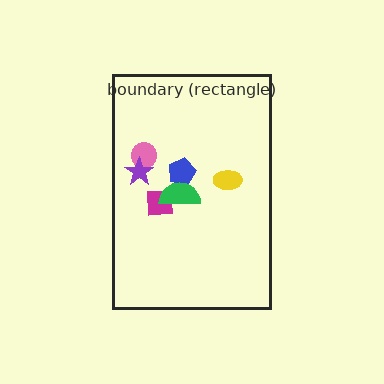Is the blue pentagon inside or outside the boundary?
Inside.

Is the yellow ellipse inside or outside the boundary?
Inside.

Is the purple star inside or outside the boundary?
Inside.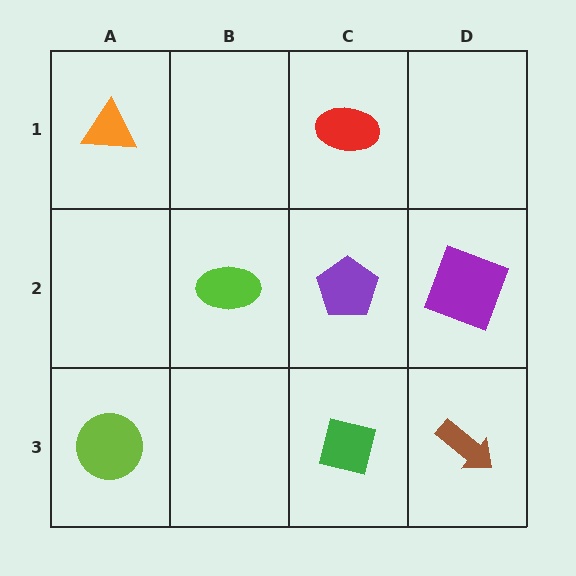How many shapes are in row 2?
3 shapes.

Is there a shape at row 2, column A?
No, that cell is empty.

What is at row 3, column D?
A brown arrow.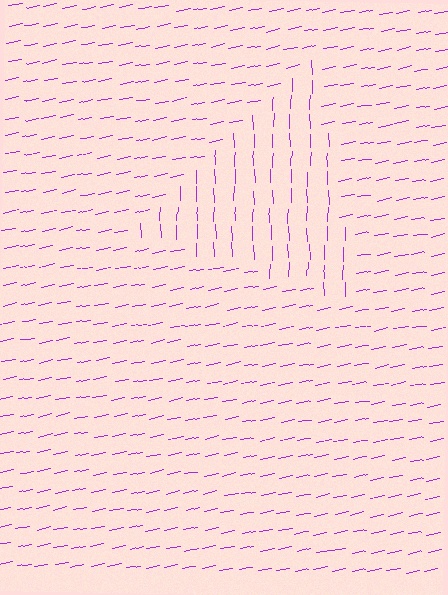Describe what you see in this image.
The image is filled with small purple line segments. A triangle region in the image has lines oriented differently from the surrounding lines, creating a visible texture boundary.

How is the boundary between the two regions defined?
The boundary is defined purely by a change in line orientation (approximately 80 degrees difference). All lines are the same color and thickness.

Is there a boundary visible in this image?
Yes, there is a texture boundary formed by a change in line orientation.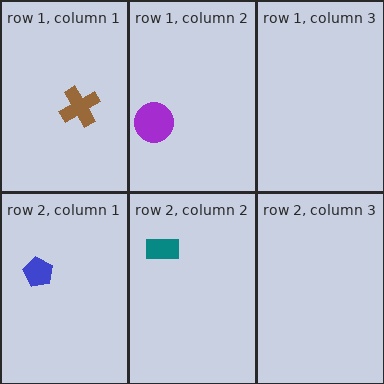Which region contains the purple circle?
The row 1, column 2 region.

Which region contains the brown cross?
The row 1, column 1 region.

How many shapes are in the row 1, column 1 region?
1.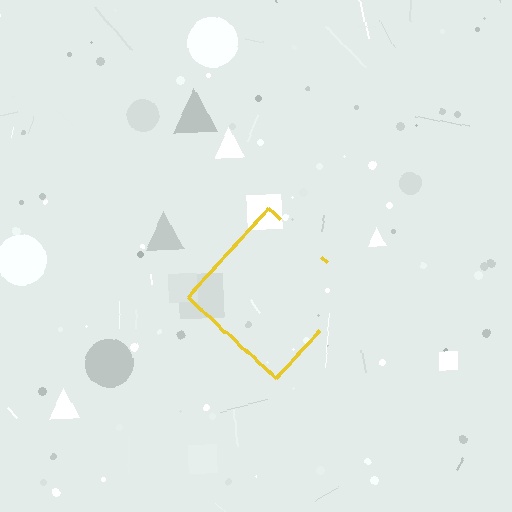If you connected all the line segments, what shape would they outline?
They would outline a diamond.